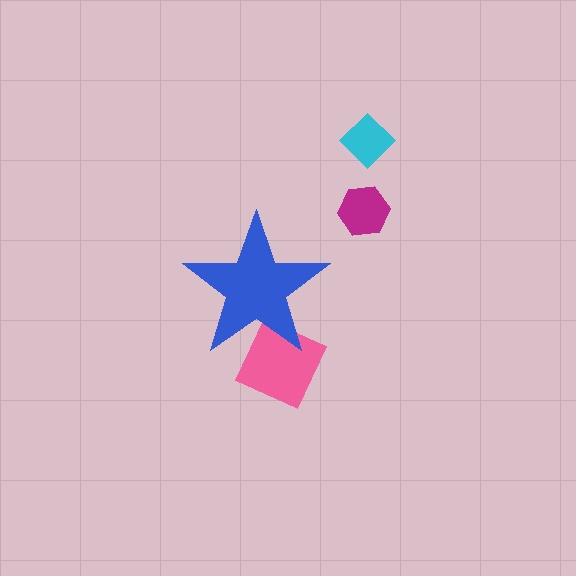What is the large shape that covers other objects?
A blue star.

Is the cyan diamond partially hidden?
No, the cyan diamond is fully visible.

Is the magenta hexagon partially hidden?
No, the magenta hexagon is fully visible.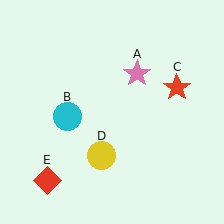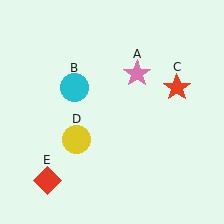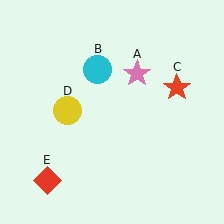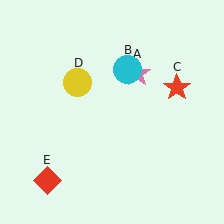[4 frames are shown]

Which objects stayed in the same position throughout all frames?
Pink star (object A) and red star (object C) and red diamond (object E) remained stationary.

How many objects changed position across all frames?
2 objects changed position: cyan circle (object B), yellow circle (object D).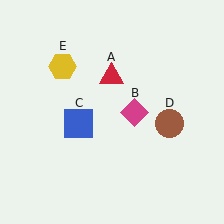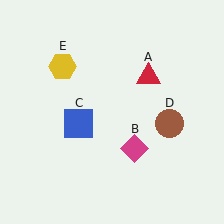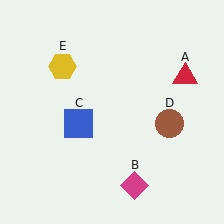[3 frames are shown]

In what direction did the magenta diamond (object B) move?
The magenta diamond (object B) moved down.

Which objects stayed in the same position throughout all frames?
Blue square (object C) and brown circle (object D) and yellow hexagon (object E) remained stationary.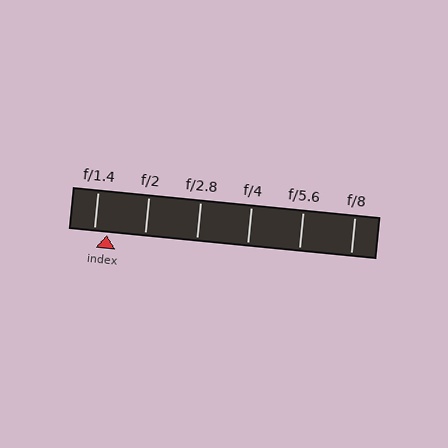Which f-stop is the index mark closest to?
The index mark is closest to f/1.4.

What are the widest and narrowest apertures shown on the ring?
The widest aperture shown is f/1.4 and the narrowest is f/8.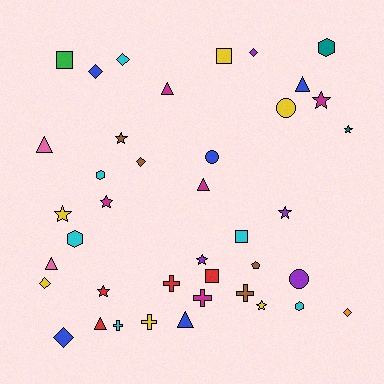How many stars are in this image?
There are 9 stars.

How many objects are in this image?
There are 40 objects.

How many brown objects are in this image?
There are 4 brown objects.